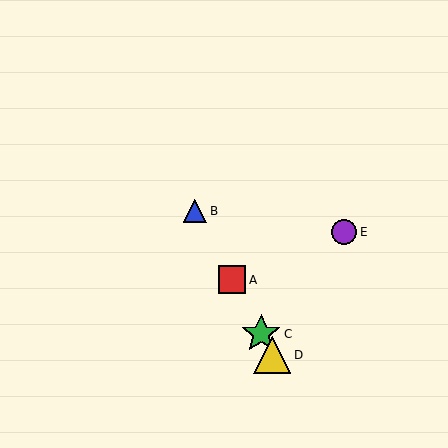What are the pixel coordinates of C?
Object C is at (261, 334).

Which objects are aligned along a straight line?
Objects A, B, C, D are aligned along a straight line.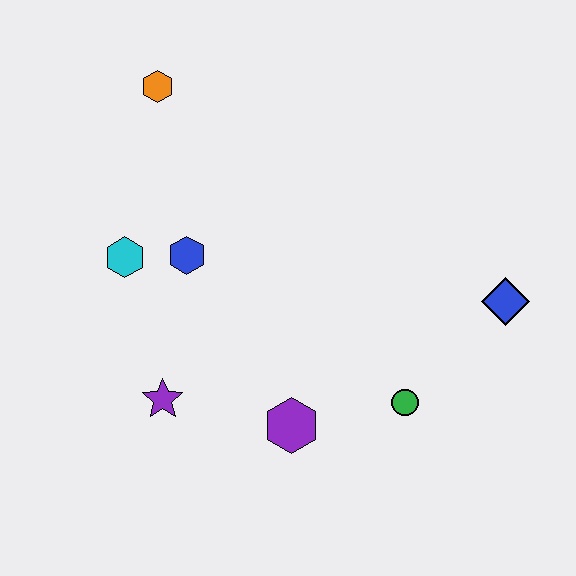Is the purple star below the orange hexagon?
Yes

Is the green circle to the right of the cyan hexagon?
Yes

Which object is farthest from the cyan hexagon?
The blue diamond is farthest from the cyan hexagon.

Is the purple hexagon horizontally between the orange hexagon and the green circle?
Yes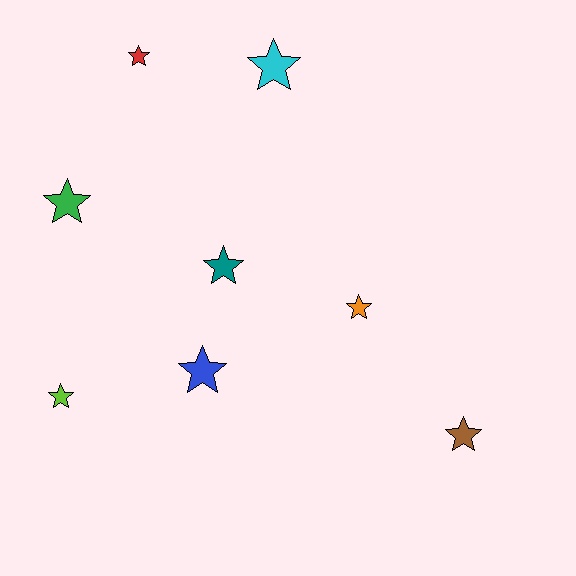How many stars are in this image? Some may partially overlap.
There are 8 stars.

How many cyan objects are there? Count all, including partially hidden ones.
There is 1 cyan object.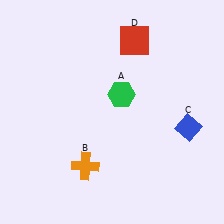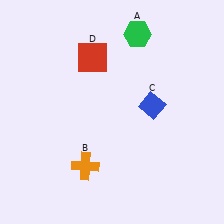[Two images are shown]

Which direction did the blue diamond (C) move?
The blue diamond (C) moved left.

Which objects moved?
The objects that moved are: the green hexagon (A), the blue diamond (C), the red square (D).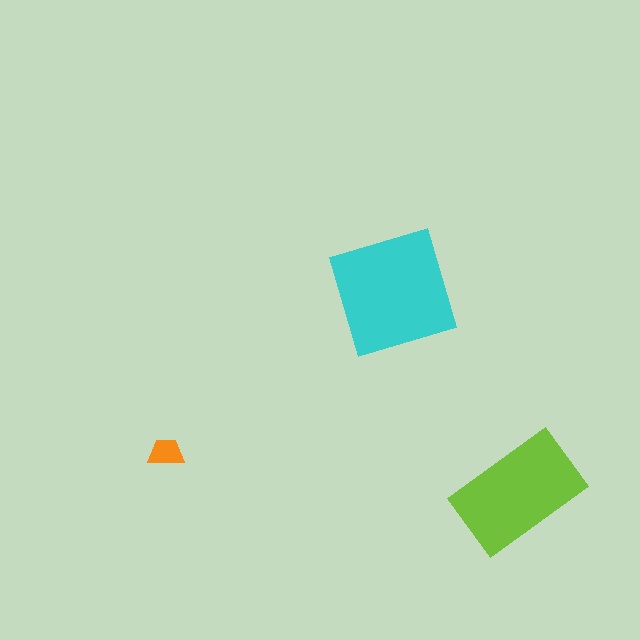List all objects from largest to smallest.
The cyan square, the lime rectangle, the orange trapezoid.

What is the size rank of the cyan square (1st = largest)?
1st.